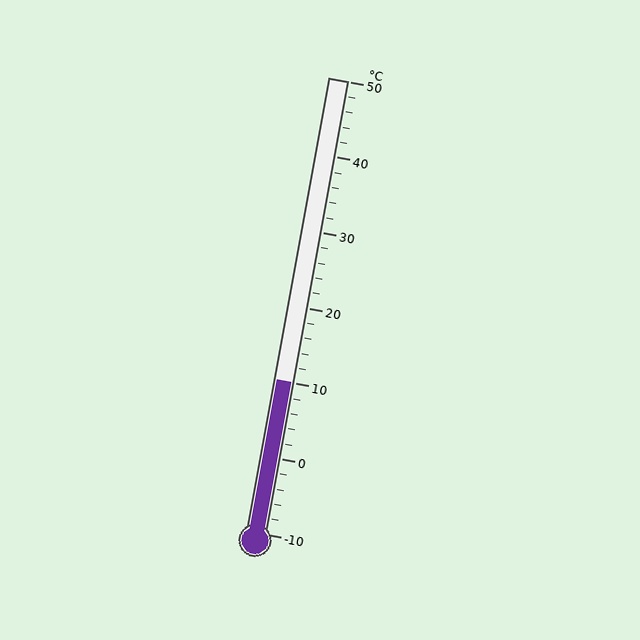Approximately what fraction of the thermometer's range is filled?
The thermometer is filled to approximately 35% of its range.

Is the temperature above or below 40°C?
The temperature is below 40°C.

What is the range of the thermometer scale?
The thermometer scale ranges from -10°C to 50°C.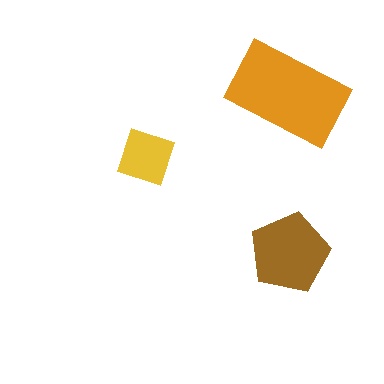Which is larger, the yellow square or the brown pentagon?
The brown pentagon.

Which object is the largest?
The orange rectangle.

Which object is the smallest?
The yellow square.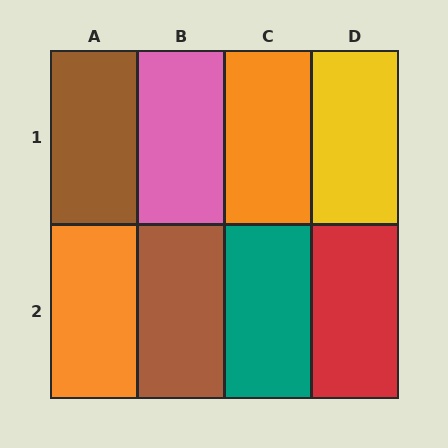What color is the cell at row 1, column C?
Orange.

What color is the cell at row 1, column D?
Yellow.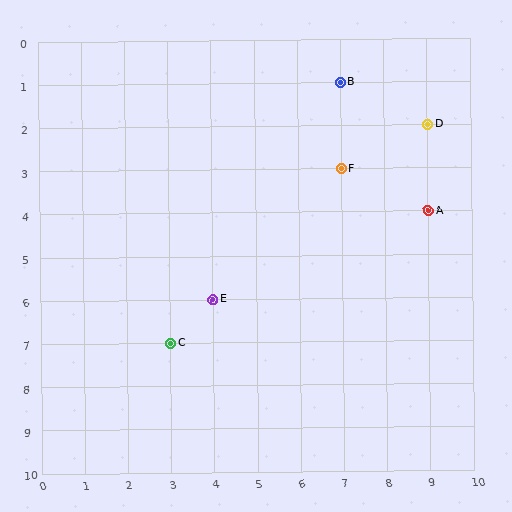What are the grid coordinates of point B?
Point B is at grid coordinates (7, 1).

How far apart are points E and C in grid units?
Points E and C are 1 column and 1 row apart (about 1.4 grid units diagonally).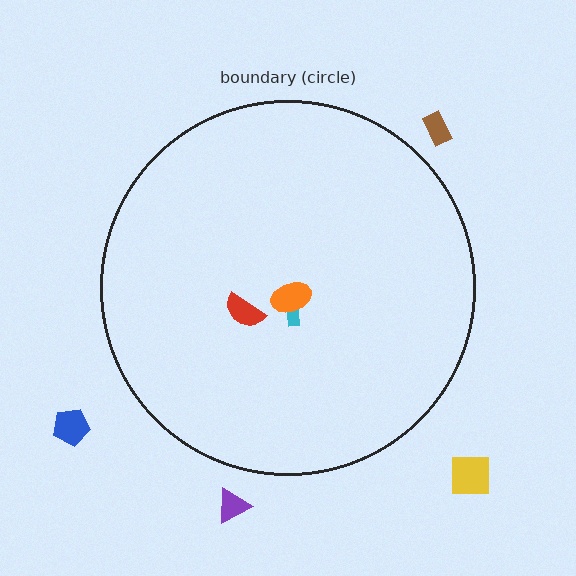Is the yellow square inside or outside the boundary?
Outside.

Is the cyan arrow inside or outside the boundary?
Inside.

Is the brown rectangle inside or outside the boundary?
Outside.